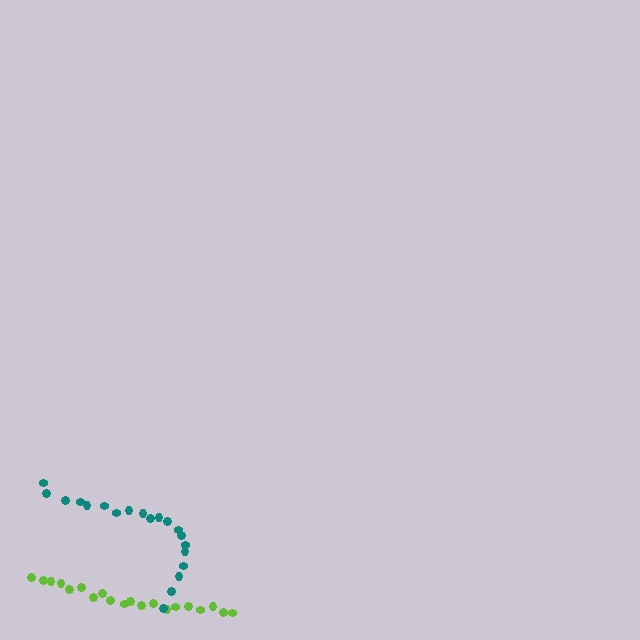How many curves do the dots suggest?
There are 2 distinct paths.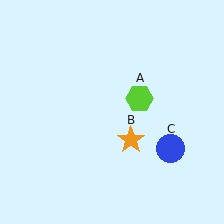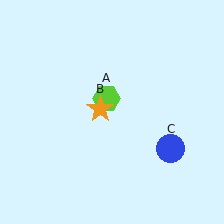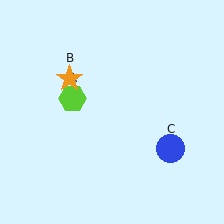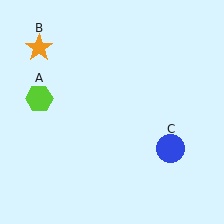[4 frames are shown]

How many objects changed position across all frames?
2 objects changed position: lime hexagon (object A), orange star (object B).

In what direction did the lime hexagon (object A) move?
The lime hexagon (object A) moved left.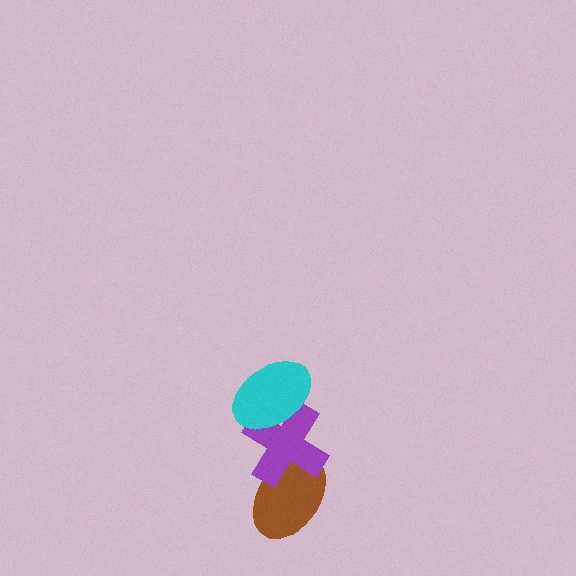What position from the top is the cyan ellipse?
The cyan ellipse is 1st from the top.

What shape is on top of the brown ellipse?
The purple cross is on top of the brown ellipse.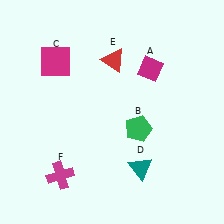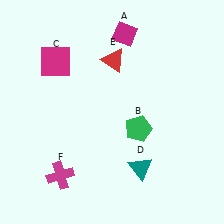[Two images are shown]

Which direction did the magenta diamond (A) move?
The magenta diamond (A) moved up.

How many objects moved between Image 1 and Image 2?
1 object moved between the two images.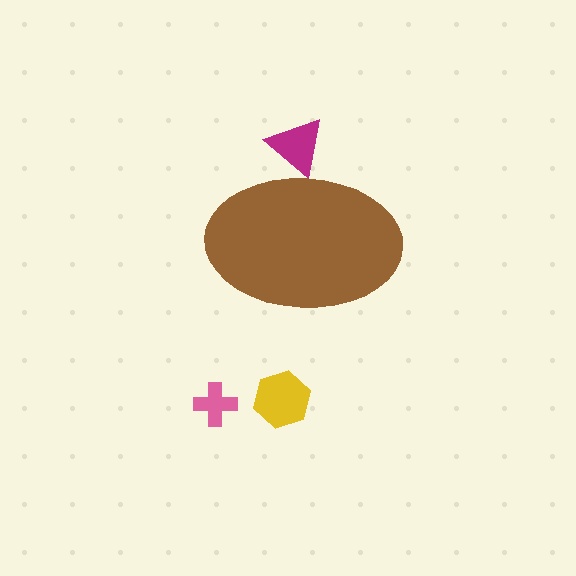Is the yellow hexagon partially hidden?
No, the yellow hexagon is fully visible.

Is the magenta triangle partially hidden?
Yes, the magenta triangle is partially hidden behind the brown ellipse.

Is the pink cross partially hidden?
No, the pink cross is fully visible.